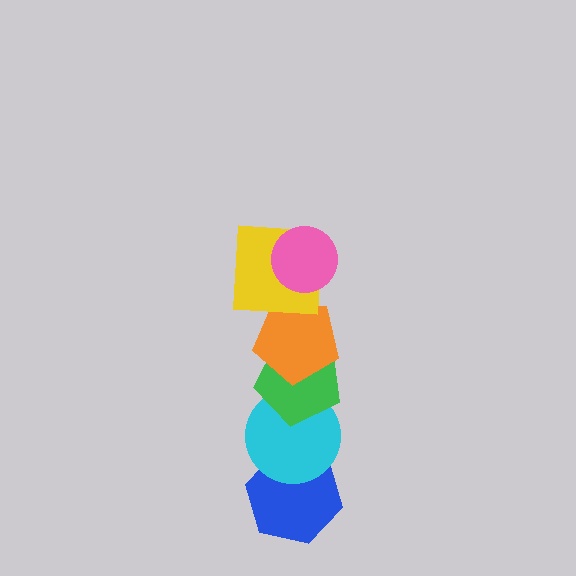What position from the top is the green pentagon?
The green pentagon is 4th from the top.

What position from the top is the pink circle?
The pink circle is 1st from the top.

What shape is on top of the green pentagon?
The orange pentagon is on top of the green pentagon.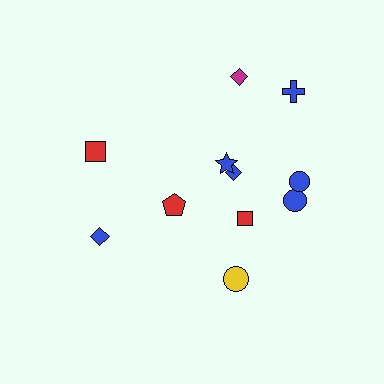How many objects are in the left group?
There are 4 objects.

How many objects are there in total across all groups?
There are 11 objects.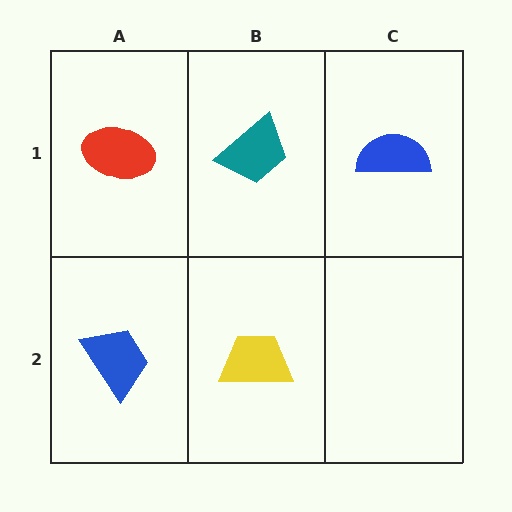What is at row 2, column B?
A yellow trapezoid.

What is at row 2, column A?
A blue trapezoid.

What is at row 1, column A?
A red ellipse.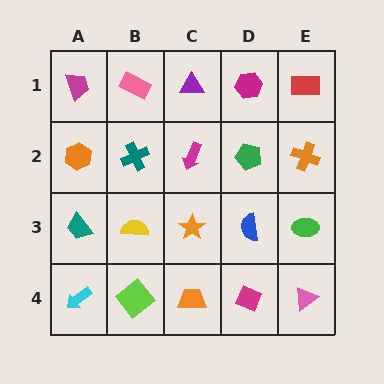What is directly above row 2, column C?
A purple triangle.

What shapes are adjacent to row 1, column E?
An orange cross (row 2, column E), a magenta hexagon (row 1, column D).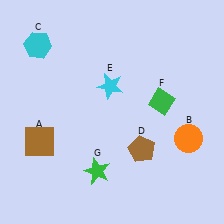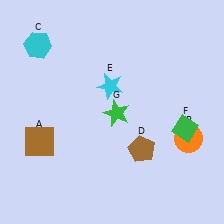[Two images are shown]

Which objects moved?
The objects that moved are: the green diamond (F), the green star (G).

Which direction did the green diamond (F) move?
The green diamond (F) moved down.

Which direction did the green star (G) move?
The green star (G) moved up.